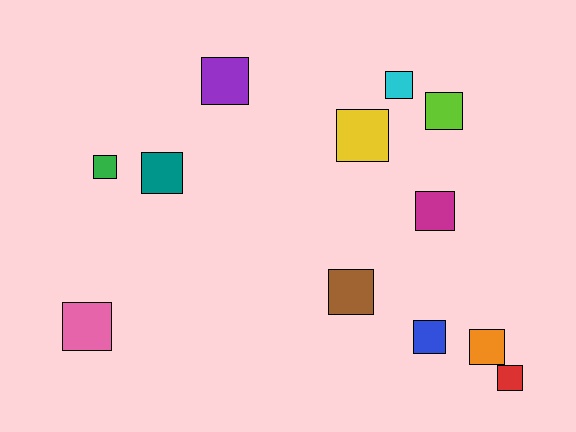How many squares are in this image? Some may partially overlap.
There are 12 squares.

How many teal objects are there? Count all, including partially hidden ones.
There is 1 teal object.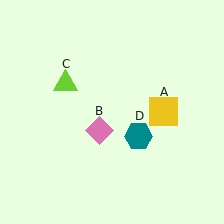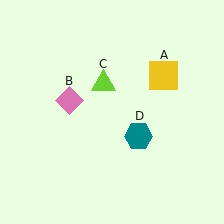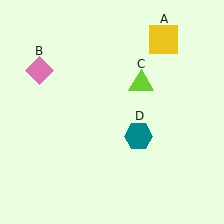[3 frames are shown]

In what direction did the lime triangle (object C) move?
The lime triangle (object C) moved right.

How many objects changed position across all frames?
3 objects changed position: yellow square (object A), pink diamond (object B), lime triangle (object C).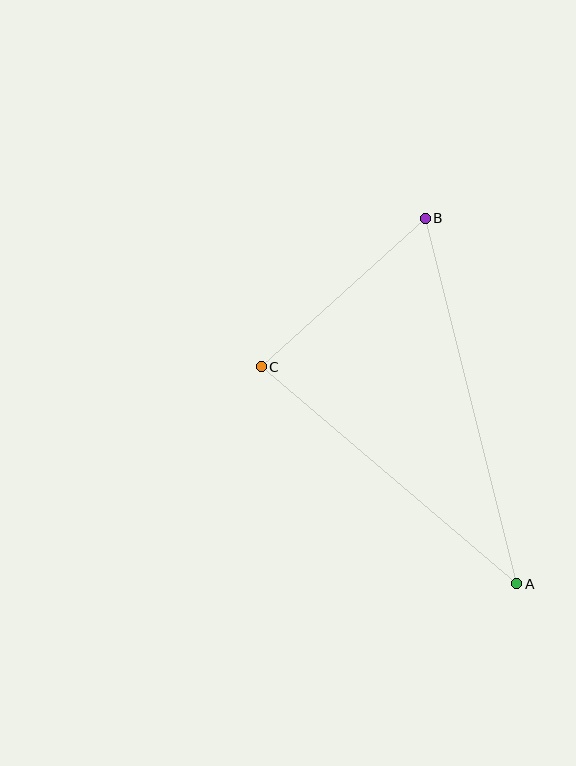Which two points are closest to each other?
Points B and C are closest to each other.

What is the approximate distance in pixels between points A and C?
The distance between A and C is approximately 335 pixels.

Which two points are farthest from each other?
Points A and B are farthest from each other.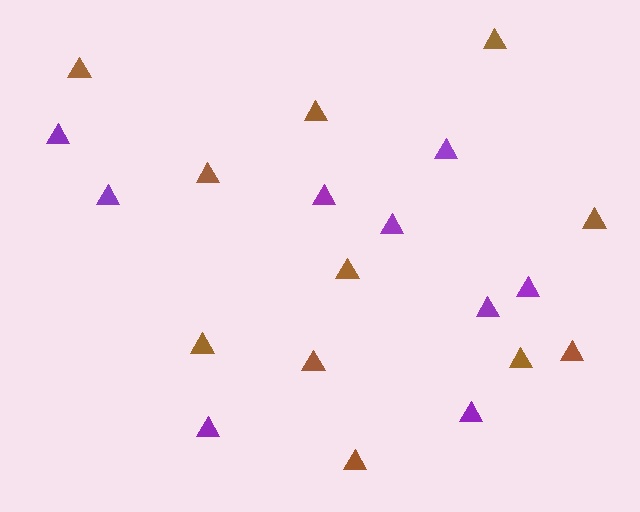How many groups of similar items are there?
There are 2 groups: one group of brown triangles (11) and one group of purple triangles (9).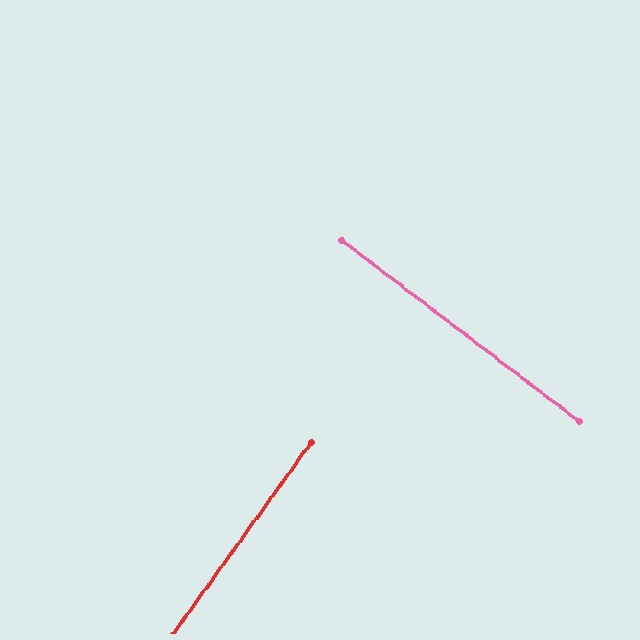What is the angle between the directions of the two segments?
Approximately 88 degrees.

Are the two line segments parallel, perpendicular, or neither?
Perpendicular — they meet at approximately 88°.